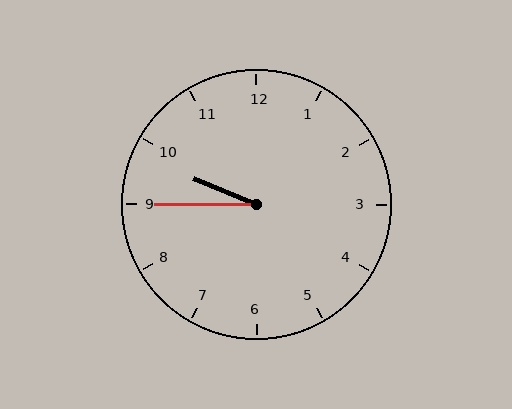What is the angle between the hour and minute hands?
Approximately 22 degrees.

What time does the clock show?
9:45.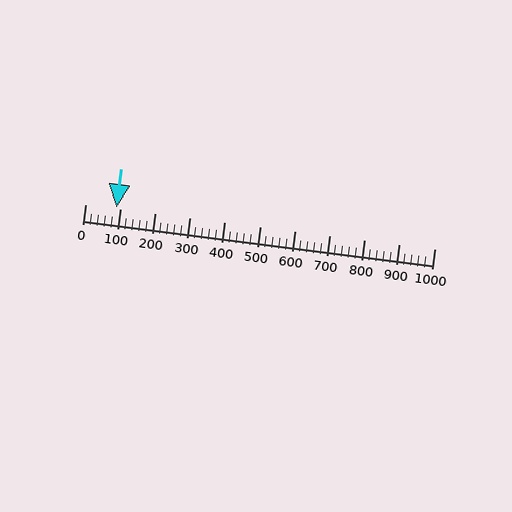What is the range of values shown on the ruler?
The ruler shows values from 0 to 1000.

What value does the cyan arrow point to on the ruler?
The cyan arrow points to approximately 89.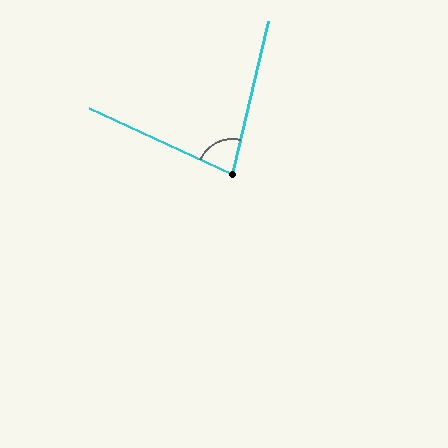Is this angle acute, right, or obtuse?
It is acute.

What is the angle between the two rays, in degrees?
Approximately 78 degrees.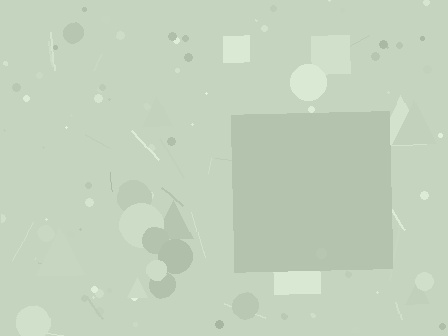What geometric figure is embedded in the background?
A square is embedded in the background.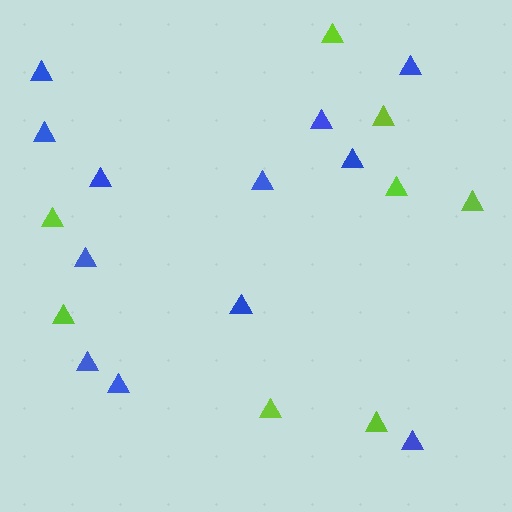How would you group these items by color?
There are 2 groups: one group of lime triangles (8) and one group of blue triangles (12).